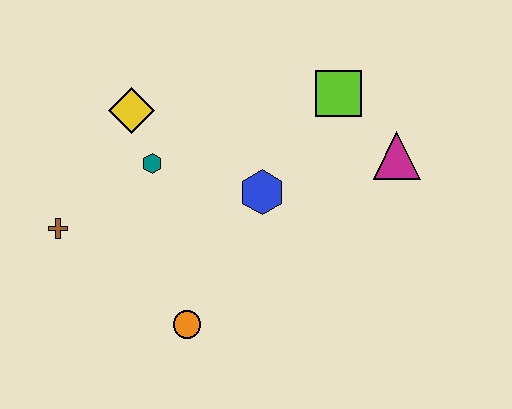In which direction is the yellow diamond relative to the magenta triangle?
The yellow diamond is to the left of the magenta triangle.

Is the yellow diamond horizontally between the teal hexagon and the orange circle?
No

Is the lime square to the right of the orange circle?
Yes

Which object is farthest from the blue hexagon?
The brown cross is farthest from the blue hexagon.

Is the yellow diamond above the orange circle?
Yes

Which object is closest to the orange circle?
The blue hexagon is closest to the orange circle.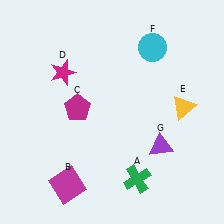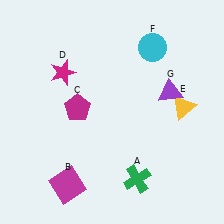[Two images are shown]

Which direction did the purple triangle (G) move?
The purple triangle (G) moved up.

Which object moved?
The purple triangle (G) moved up.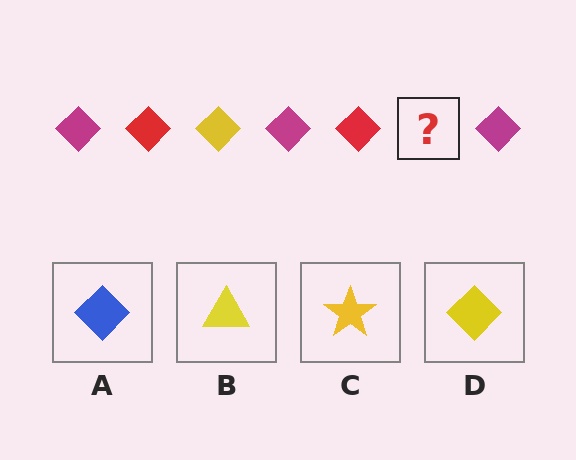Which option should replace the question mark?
Option D.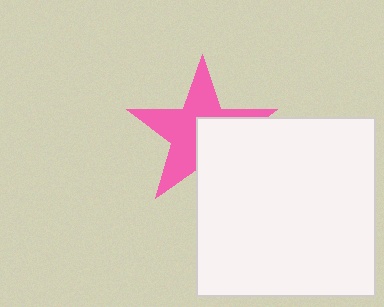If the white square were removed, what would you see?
You would see the complete pink star.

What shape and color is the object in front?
The object in front is a white square.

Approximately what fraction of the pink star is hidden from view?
Roughly 40% of the pink star is hidden behind the white square.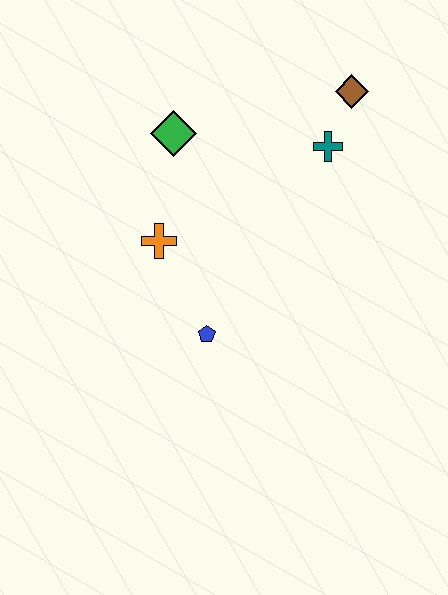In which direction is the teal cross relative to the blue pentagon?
The teal cross is above the blue pentagon.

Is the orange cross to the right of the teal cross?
No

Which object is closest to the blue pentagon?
The orange cross is closest to the blue pentagon.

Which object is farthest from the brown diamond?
The blue pentagon is farthest from the brown diamond.